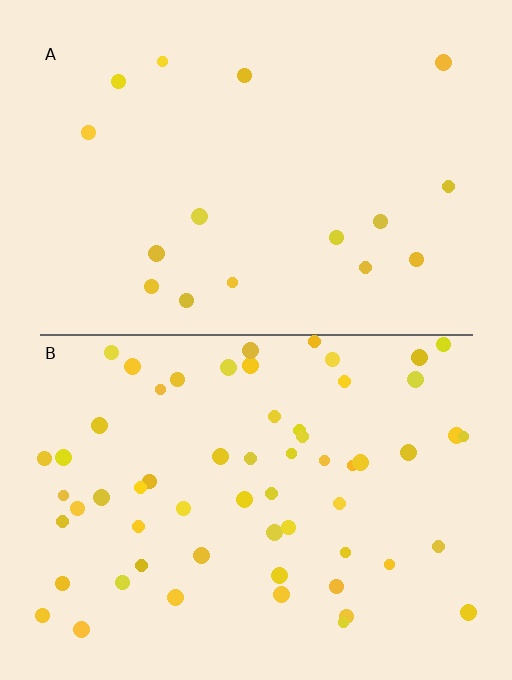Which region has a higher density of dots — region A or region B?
B (the bottom).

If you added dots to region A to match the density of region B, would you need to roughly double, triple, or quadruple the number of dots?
Approximately quadruple.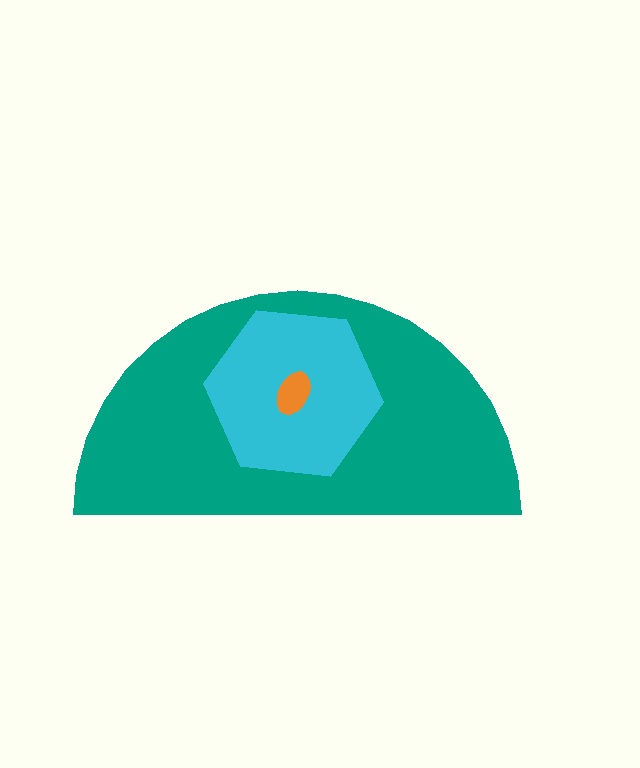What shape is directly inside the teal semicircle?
The cyan hexagon.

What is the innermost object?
The orange ellipse.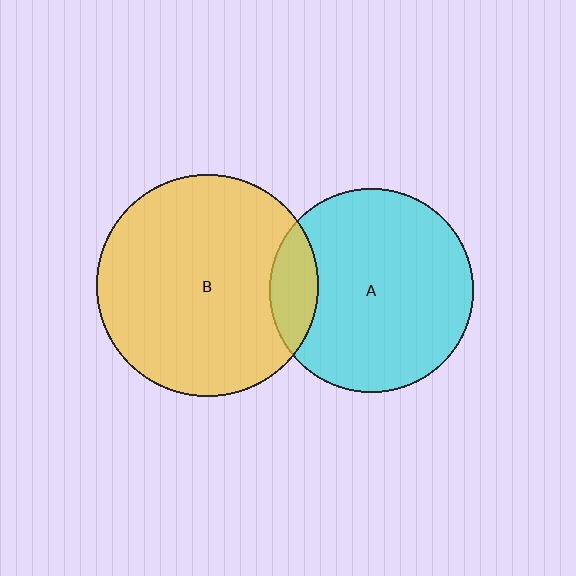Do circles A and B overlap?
Yes.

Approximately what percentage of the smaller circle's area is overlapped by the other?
Approximately 15%.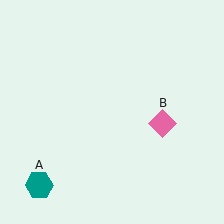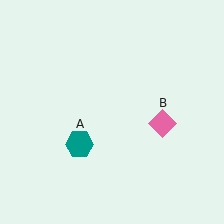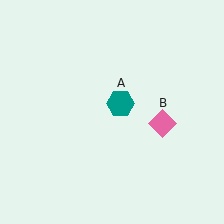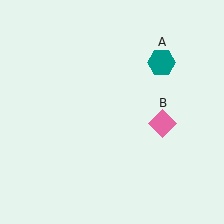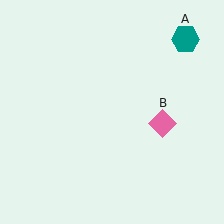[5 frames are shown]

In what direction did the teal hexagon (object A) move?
The teal hexagon (object A) moved up and to the right.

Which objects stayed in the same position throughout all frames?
Pink diamond (object B) remained stationary.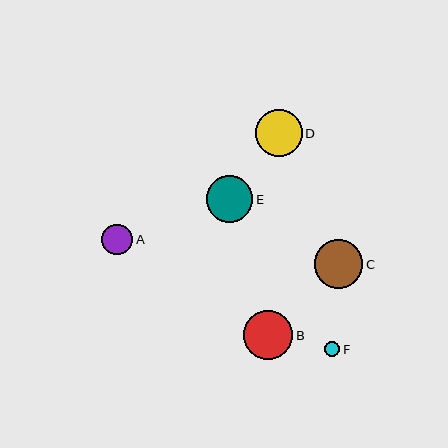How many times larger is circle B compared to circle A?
Circle B is approximately 1.6 times the size of circle A.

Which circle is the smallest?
Circle F is the smallest with a size of approximately 15 pixels.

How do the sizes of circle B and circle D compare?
Circle B and circle D are approximately the same size.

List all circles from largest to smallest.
From largest to smallest: B, C, D, E, A, F.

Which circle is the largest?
Circle B is the largest with a size of approximately 49 pixels.